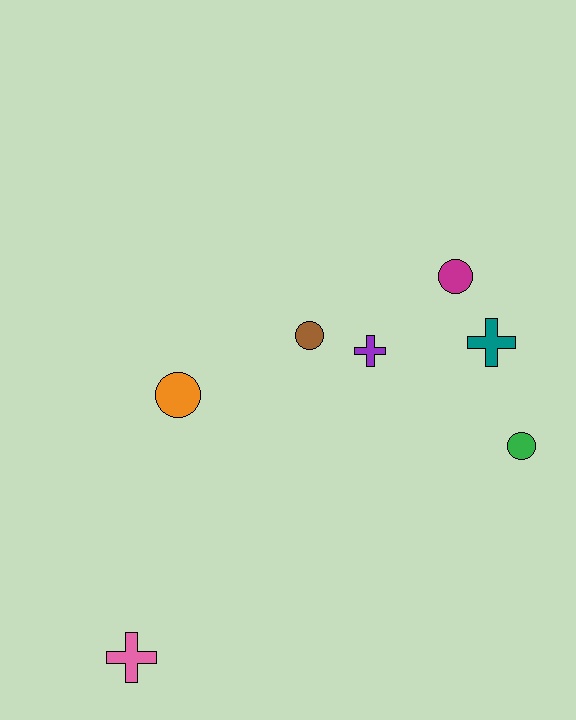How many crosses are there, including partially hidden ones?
There are 3 crosses.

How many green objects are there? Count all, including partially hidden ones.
There is 1 green object.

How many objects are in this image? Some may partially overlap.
There are 7 objects.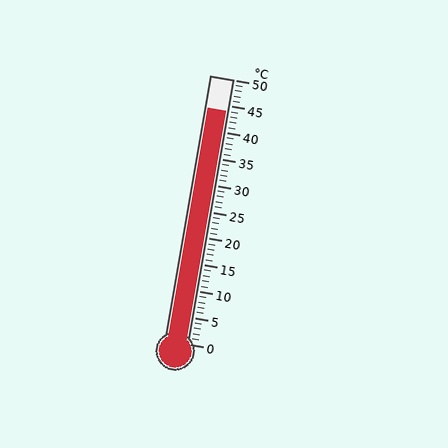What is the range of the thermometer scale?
The thermometer scale ranges from 0°C to 50°C.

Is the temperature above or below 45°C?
The temperature is below 45°C.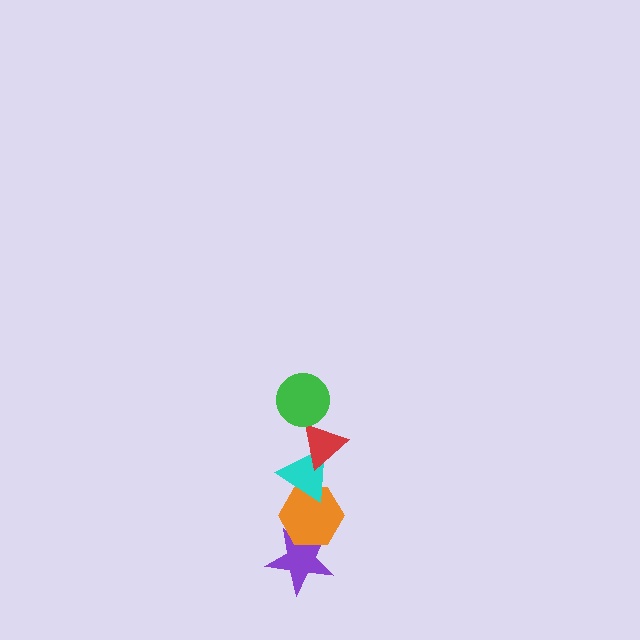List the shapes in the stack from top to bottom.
From top to bottom: the green circle, the red triangle, the cyan triangle, the orange hexagon, the purple star.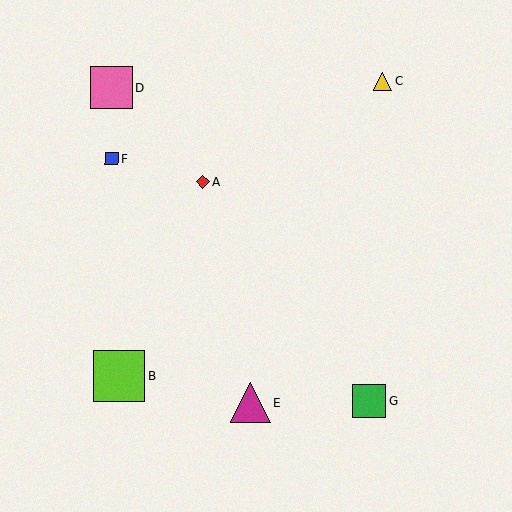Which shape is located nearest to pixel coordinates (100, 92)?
The pink square (labeled D) at (111, 88) is nearest to that location.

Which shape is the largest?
The lime square (labeled B) is the largest.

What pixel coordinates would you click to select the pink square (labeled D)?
Click at (111, 88) to select the pink square D.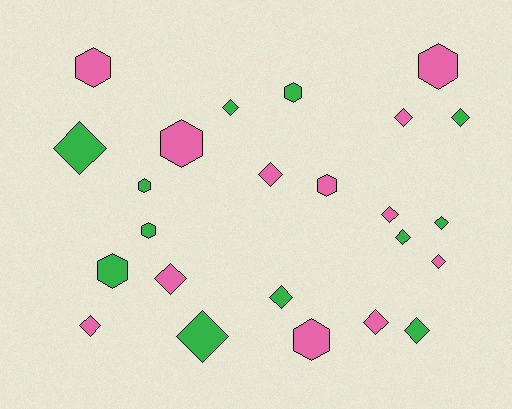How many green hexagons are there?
There are 4 green hexagons.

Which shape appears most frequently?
Diamond, with 15 objects.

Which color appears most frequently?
Green, with 12 objects.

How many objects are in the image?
There are 24 objects.